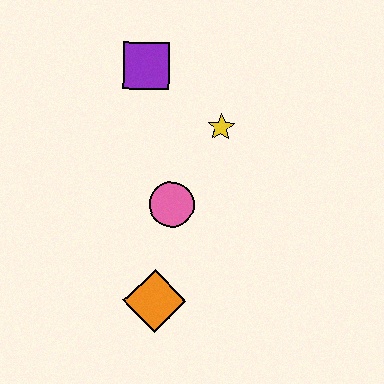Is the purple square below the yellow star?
No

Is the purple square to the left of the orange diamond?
Yes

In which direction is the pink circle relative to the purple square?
The pink circle is below the purple square.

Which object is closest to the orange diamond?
The pink circle is closest to the orange diamond.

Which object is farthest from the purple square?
The orange diamond is farthest from the purple square.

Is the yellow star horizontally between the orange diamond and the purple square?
No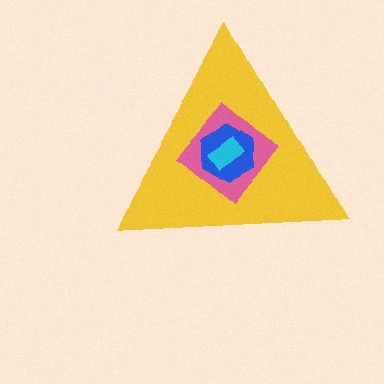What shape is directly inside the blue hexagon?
The cyan rectangle.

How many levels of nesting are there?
4.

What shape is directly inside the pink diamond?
The blue hexagon.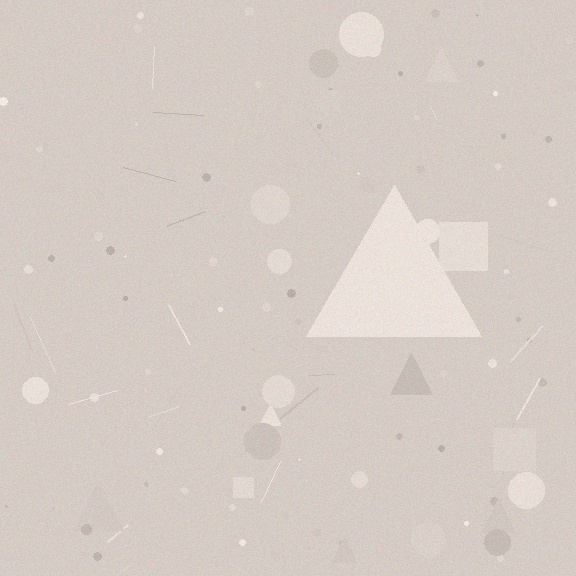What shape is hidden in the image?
A triangle is hidden in the image.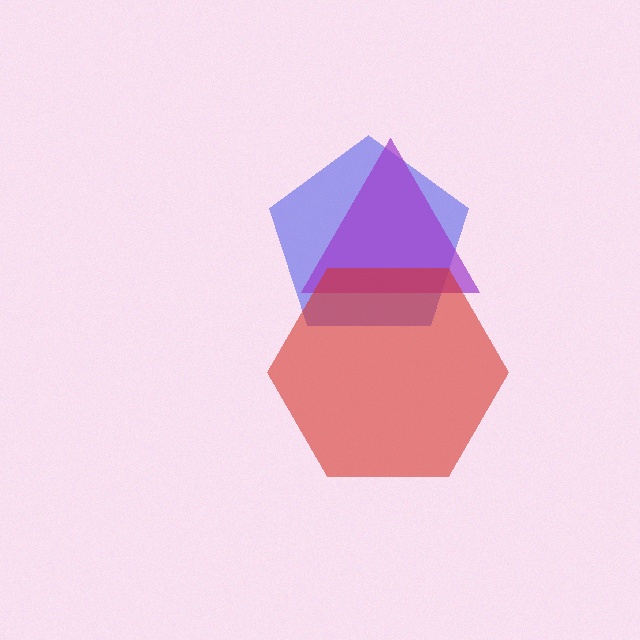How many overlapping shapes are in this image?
There are 3 overlapping shapes in the image.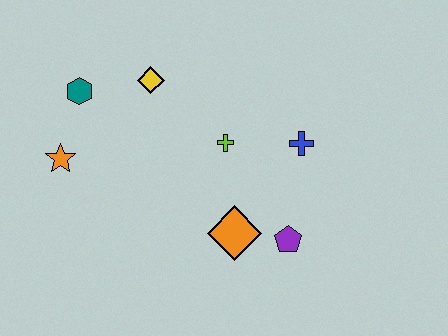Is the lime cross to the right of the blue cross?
No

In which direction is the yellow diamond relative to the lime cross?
The yellow diamond is to the left of the lime cross.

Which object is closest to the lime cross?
The blue cross is closest to the lime cross.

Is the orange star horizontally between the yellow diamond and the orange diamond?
No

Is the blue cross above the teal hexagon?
No